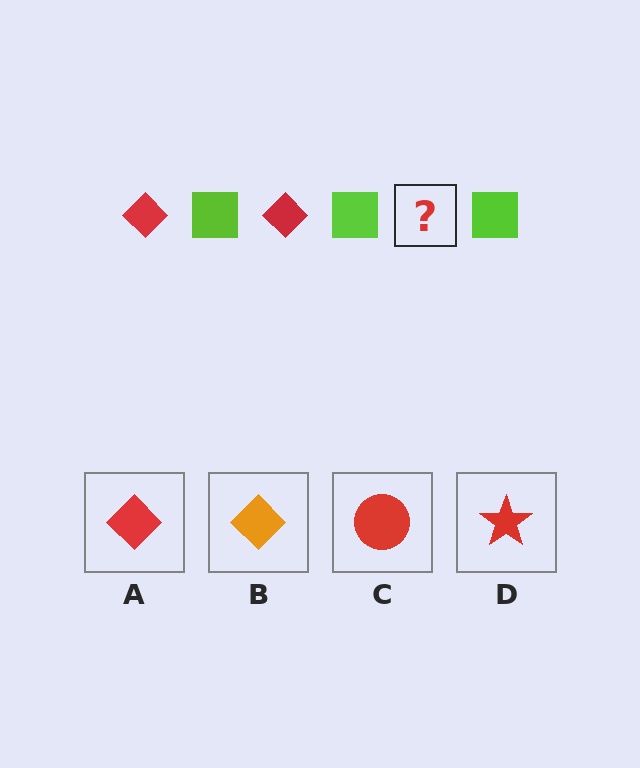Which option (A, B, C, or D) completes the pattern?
A.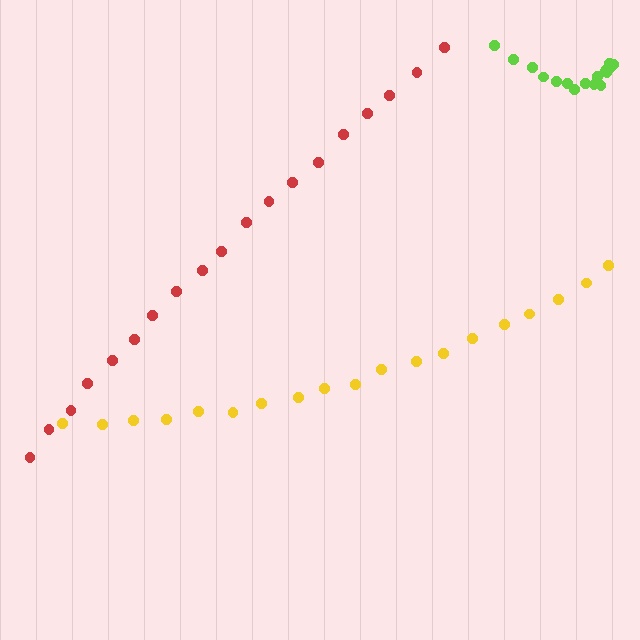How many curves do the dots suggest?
There are 3 distinct paths.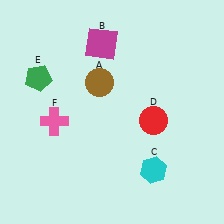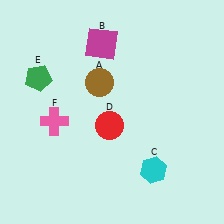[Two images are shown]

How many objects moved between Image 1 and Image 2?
1 object moved between the two images.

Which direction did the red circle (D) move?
The red circle (D) moved left.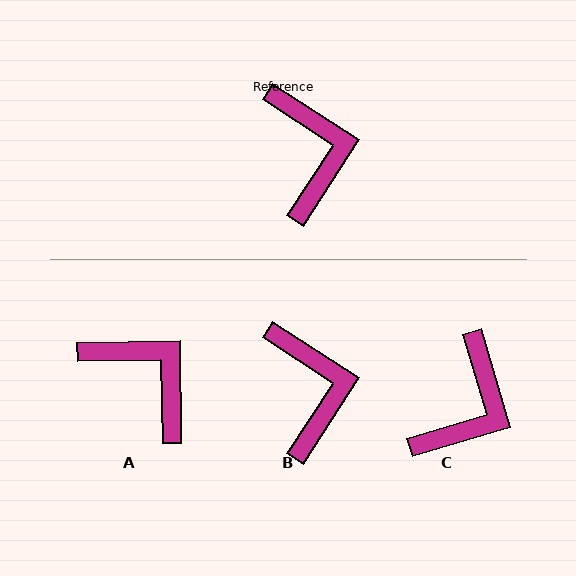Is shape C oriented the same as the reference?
No, it is off by about 40 degrees.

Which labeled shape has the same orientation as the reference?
B.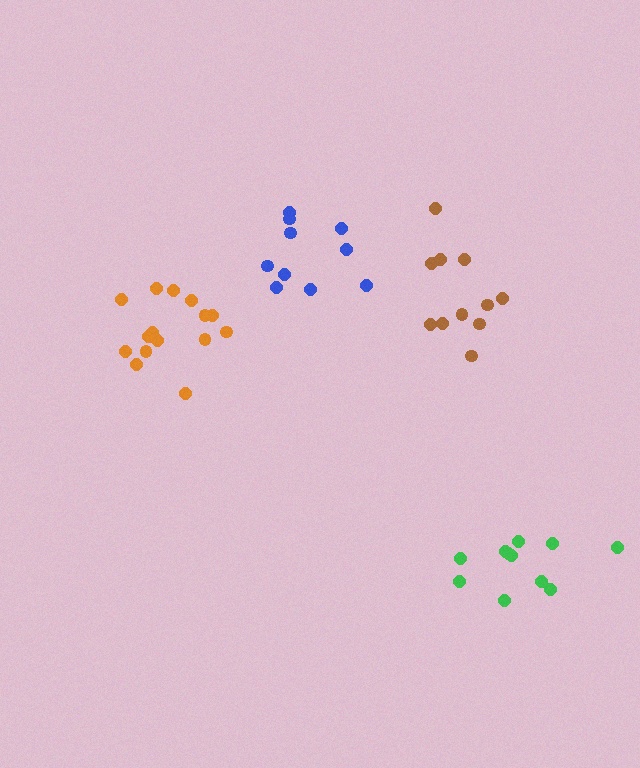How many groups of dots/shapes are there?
There are 4 groups.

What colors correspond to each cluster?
The clusters are colored: orange, blue, brown, green.